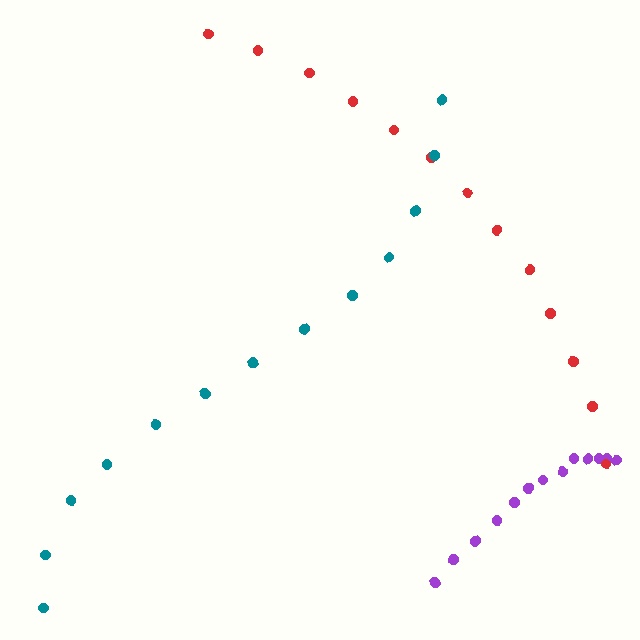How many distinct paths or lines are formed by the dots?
There are 3 distinct paths.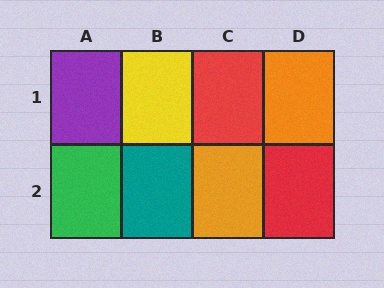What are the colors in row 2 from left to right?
Green, teal, orange, red.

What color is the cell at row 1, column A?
Purple.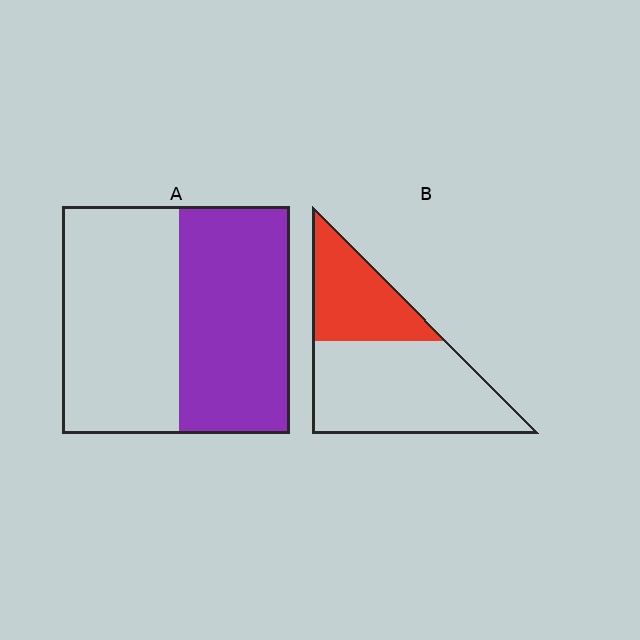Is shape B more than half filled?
No.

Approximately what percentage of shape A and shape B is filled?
A is approximately 50% and B is approximately 35%.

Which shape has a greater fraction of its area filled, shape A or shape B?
Shape A.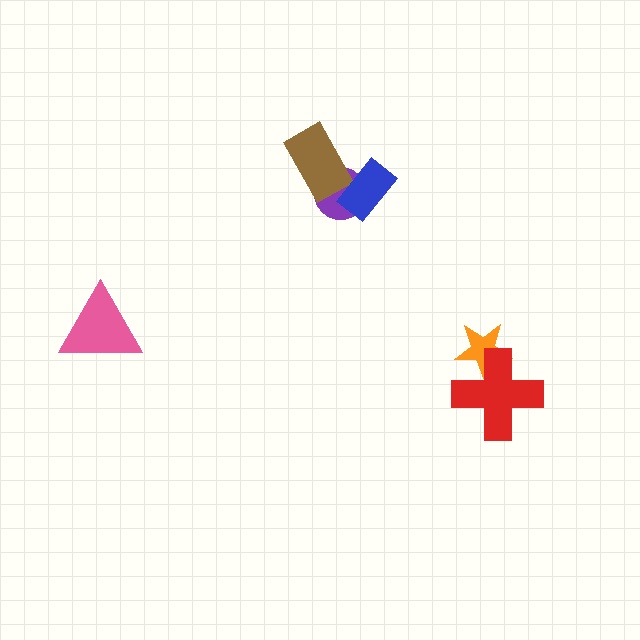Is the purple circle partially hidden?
Yes, it is partially covered by another shape.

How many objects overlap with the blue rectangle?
2 objects overlap with the blue rectangle.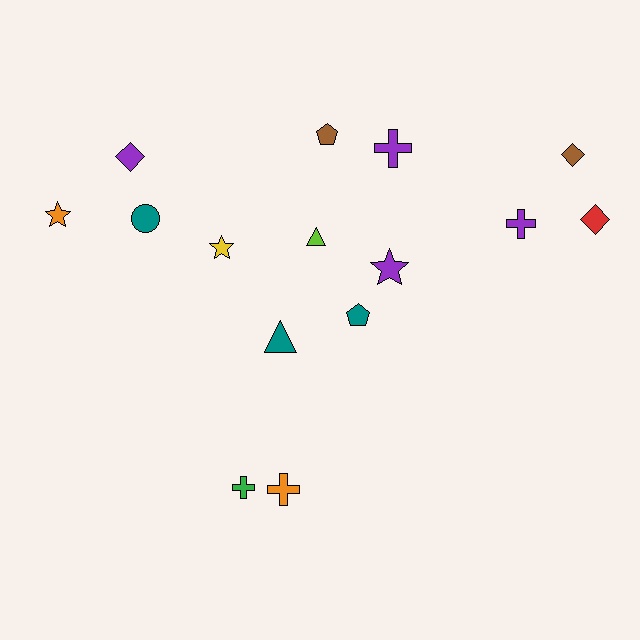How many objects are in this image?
There are 15 objects.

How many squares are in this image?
There are no squares.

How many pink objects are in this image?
There are no pink objects.